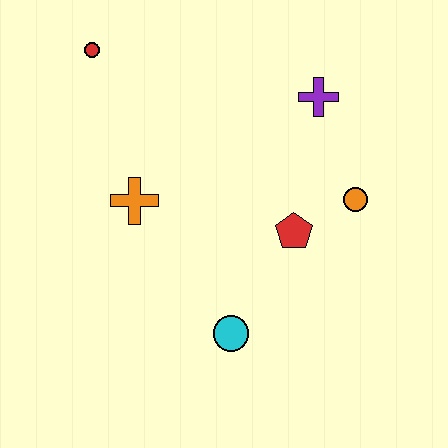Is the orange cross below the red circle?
Yes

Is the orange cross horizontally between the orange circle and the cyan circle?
No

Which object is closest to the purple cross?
The orange circle is closest to the purple cross.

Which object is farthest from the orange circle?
The red circle is farthest from the orange circle.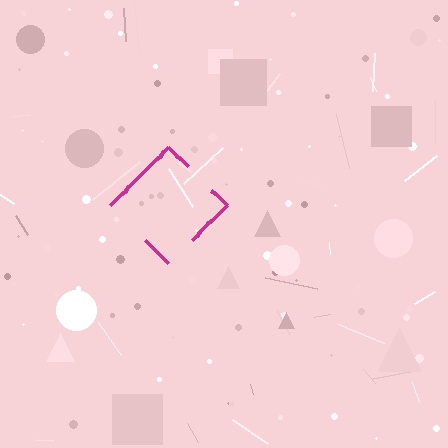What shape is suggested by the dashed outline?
The dashed outline suggests a diamond.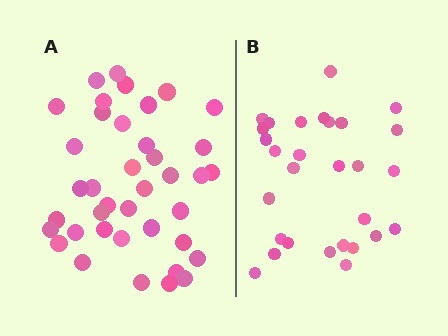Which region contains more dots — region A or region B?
Region A (the left region) has more dots.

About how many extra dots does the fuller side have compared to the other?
Region A has roughly 10 or so more dots than region B.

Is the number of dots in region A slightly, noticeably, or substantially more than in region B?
Region A has noticeably more, but not dramatically so. The ratio is roughly 1.3 to 1.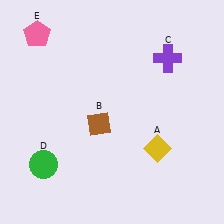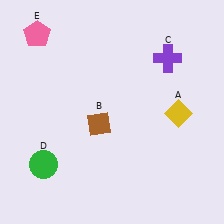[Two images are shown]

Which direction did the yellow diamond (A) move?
The yellow diamond (A) moved up.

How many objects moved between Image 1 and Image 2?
1 object moved between the two images.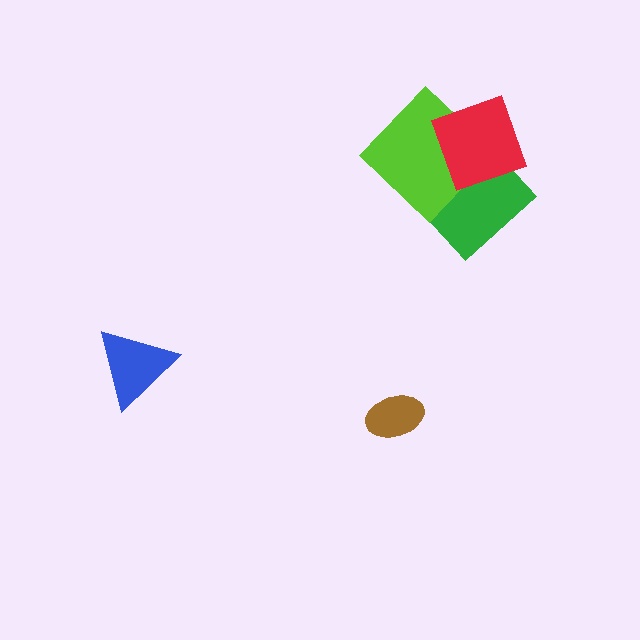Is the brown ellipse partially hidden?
No, no other shape covers it.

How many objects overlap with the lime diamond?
2 objects overlap with the lime diamond.